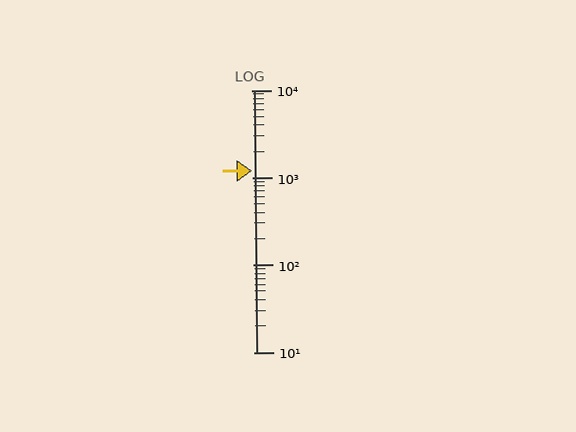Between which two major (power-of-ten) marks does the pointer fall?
The pointer is between 1000 and 10000.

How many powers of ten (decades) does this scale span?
The scale spans 3 decades, from 10 to 10000.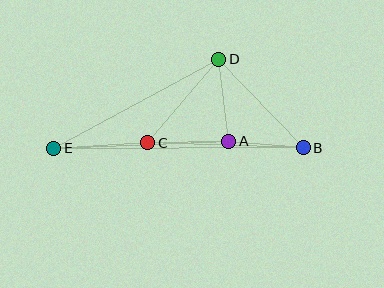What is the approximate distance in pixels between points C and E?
The distance between C and E is approximately 94 pixels.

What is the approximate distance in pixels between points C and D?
The distance between C and D is approximately 109 pixels.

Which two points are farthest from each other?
Points B and E are farthest from each other.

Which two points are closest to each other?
Points A and B are closest to each other.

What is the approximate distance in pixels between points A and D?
The distance between A and D is approximately 83 pixels.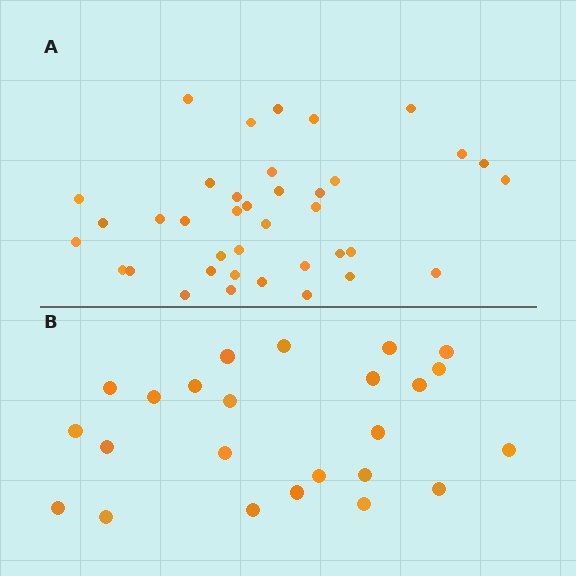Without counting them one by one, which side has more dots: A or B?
Region A (the top region) has more dots.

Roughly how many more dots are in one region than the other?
Region A has approximately 15 more dots than region B.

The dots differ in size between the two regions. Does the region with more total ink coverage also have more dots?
No. Region B has more total ink coverage because its dots are larger, but region A actually contains more individual dots. Total area can be misleading — the number of items is what matters here.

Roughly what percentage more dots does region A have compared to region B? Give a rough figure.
About 60% more.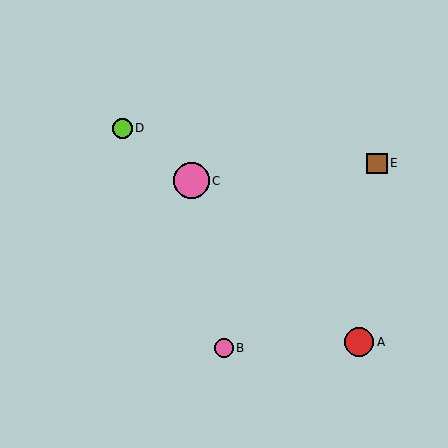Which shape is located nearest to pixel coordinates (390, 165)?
The brown square (labeled E) at (377, 163) is nearest to that location.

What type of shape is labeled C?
Shape C is a pink circle.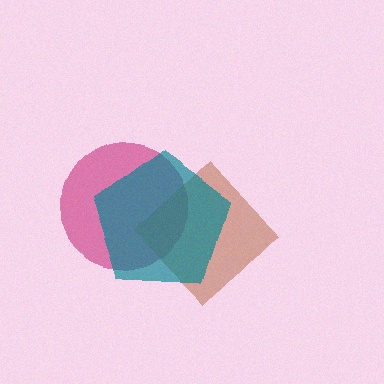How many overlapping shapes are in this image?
There are 3 overlapping shapes in the image.